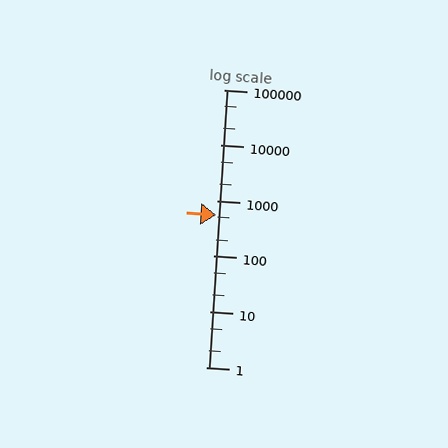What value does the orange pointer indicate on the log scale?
The pointer indicates approximately 550.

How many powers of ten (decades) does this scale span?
The scale spans 5 decades, from 1 to 100000.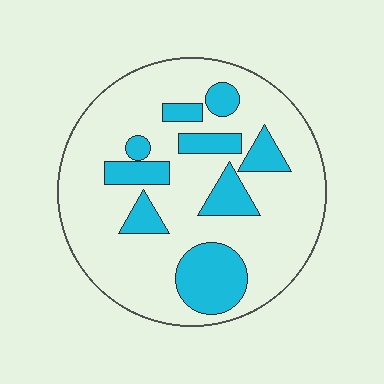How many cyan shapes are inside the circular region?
9.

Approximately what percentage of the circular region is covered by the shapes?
Approximately 25%.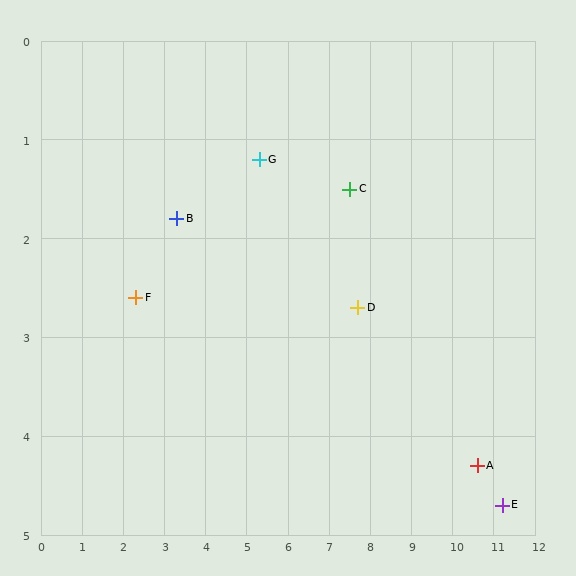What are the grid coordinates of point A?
Point A is at approximately (10.6, 4.3).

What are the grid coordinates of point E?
Point E is at approximately (11.2, 4.7).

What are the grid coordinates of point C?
Point C is at approximately (7.5, 1.5).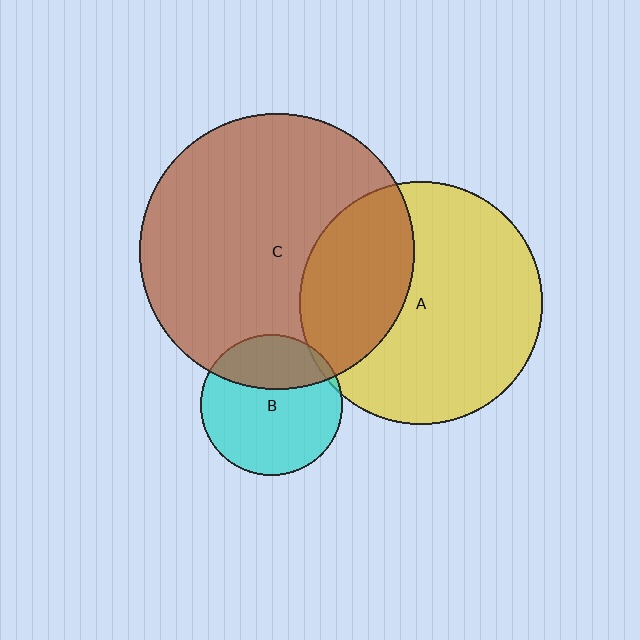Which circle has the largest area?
Circle C (brown).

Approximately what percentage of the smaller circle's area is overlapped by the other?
Approximately 5%.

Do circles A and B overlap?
Yes.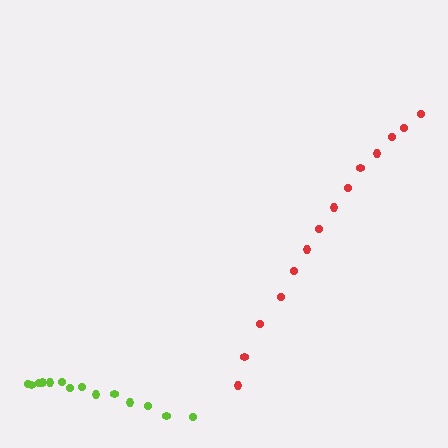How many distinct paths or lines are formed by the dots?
There are 2 distinct paths.